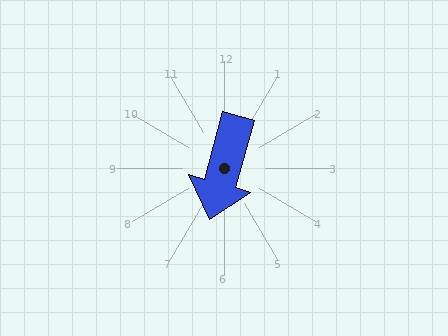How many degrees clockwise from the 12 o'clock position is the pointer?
Approximately 196 degrees.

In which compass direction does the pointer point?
South.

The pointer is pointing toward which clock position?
Roughly 7 o'clock.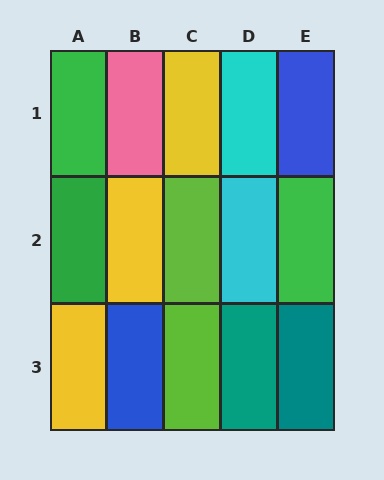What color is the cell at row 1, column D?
Cyan.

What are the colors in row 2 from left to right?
Green, yellow, lime, cyan, green.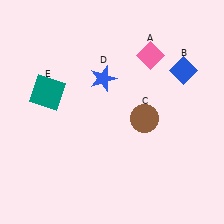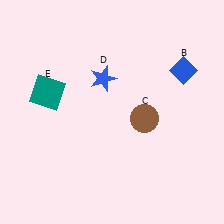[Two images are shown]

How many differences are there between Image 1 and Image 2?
There is 1 difference between the two images.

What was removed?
The pink diamond (A) was removed in Image 2.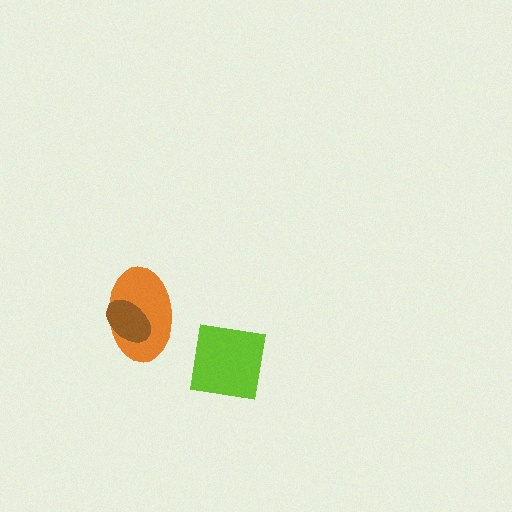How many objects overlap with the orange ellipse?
1 object overlaps with the orange ellipse.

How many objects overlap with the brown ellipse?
1 object overlaps with the brown ellipse.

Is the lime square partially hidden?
No, no other shape covers it.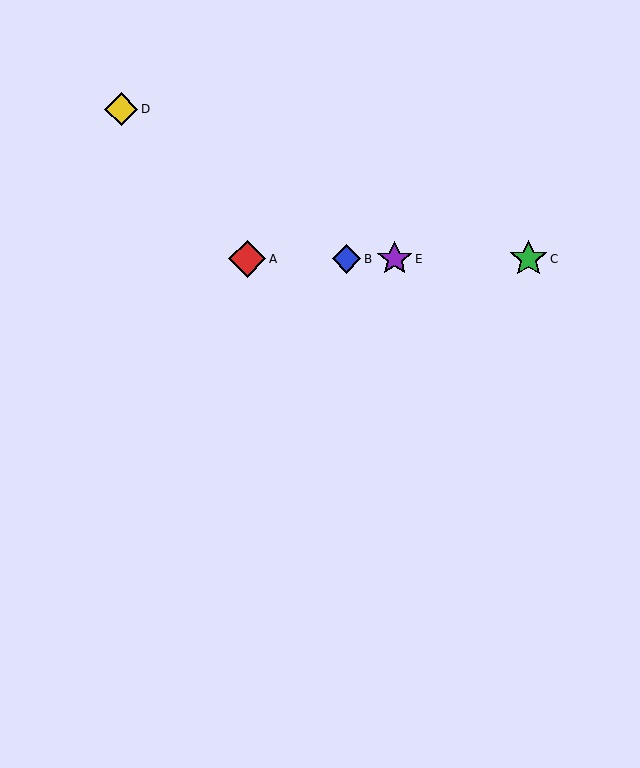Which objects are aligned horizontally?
Objects A, B, C, E are aligned horizontally.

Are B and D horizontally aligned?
No, B is at y≈259 and D is at y≈109.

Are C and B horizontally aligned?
Yes, both are at y≈259.